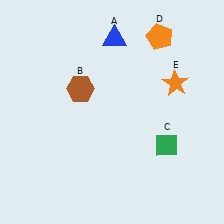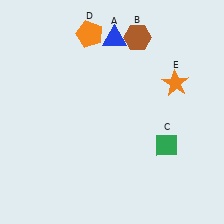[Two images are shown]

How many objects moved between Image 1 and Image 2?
2 objects moved between the two images.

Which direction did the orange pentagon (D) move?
The orange pentagon (D) moved left.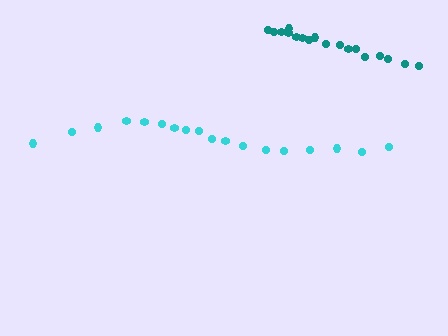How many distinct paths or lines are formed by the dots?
There are 2 distinct paths.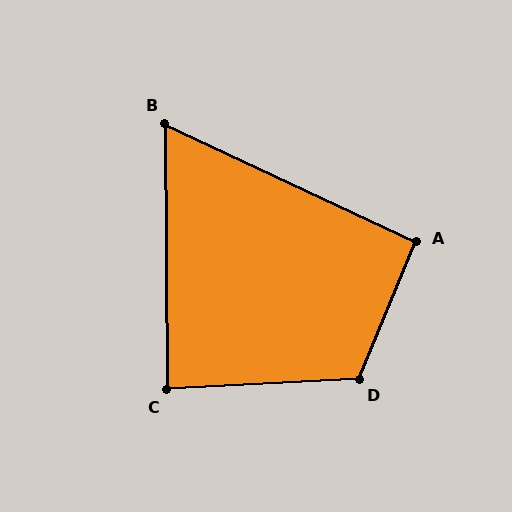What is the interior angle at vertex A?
Approximately 93 degrees (approximately right).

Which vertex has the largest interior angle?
D, at approximately 115 degrees.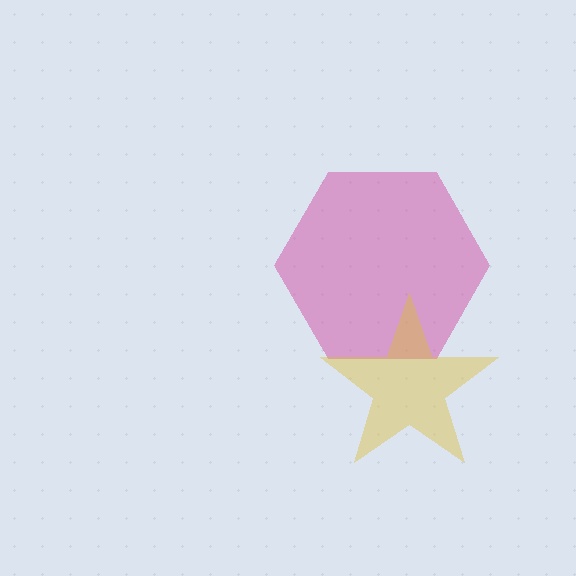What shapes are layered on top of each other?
The layered shapes are: a magenta hexagon, a yellow star.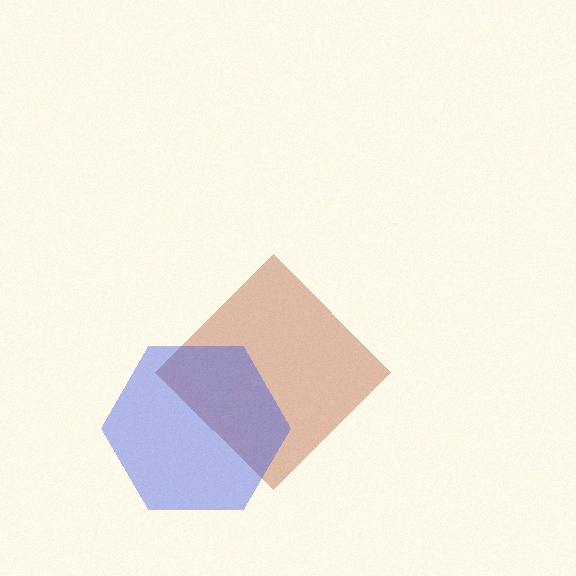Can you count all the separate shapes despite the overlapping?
Yes, there are 2 separate shapes.